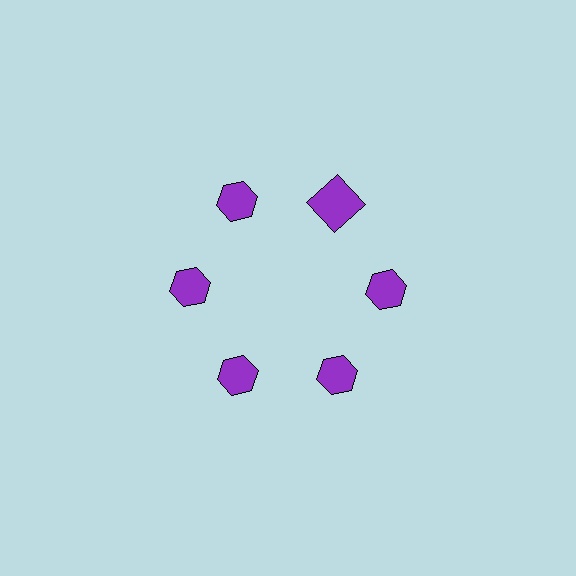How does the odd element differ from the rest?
It has a different shape: square instead of hexagon.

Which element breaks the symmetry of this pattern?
The purple square at roughly the 1 o'clock position breaks the symmetry. All other shapes are purple hexagons.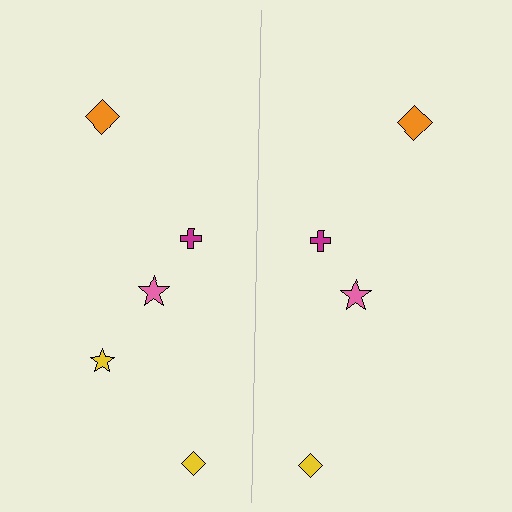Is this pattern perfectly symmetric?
No, the pattern is not perfectly symmetric. A yellow star is missing from the right side.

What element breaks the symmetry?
A yellow star is missing from the right side.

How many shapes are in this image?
There are 9 shapes in this image.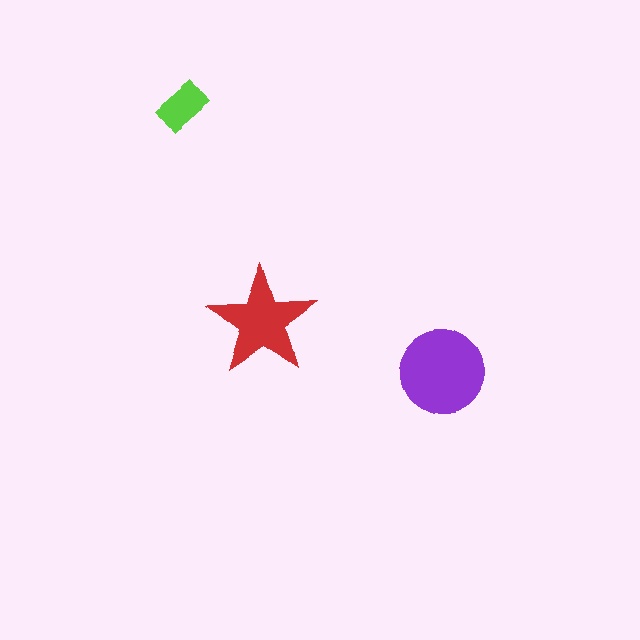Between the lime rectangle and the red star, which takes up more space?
The red star.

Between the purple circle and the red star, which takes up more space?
The purple circle.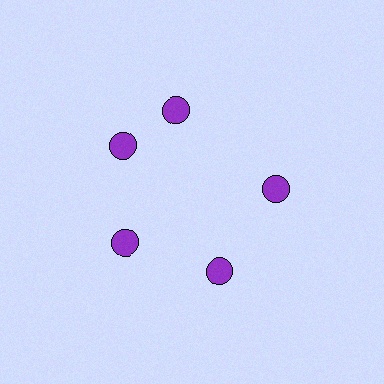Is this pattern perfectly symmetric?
No. The 5 purple circles are arranged in a ring, but one element near the 1 o'clock position is rotated out of alignment along the ring, breaking the 5-fold rotational symmetry.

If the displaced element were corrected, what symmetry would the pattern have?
It would have 5-fold rotational symmetry — the pattern would map onto itself every 72 degrees.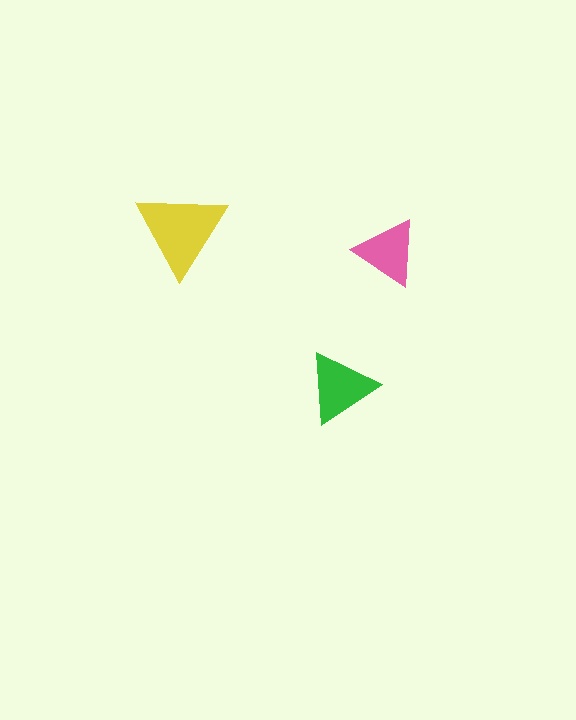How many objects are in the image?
There are 3 objects in the image.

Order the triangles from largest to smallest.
the yellow one, the green one, the pink one.